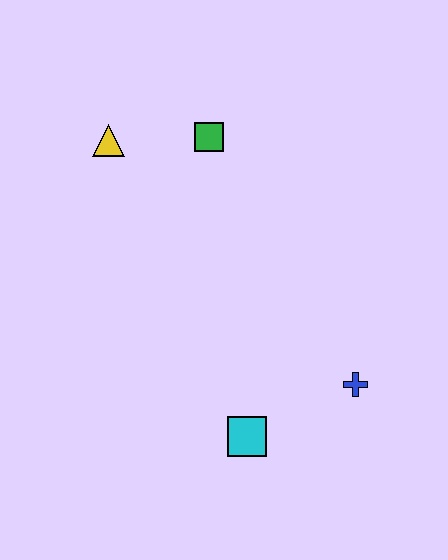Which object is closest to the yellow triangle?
The green square is closest to the yellow triangle.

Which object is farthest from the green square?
The cyan square is farthest from the green square.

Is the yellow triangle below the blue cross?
No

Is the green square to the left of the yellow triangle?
No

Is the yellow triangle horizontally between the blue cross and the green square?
No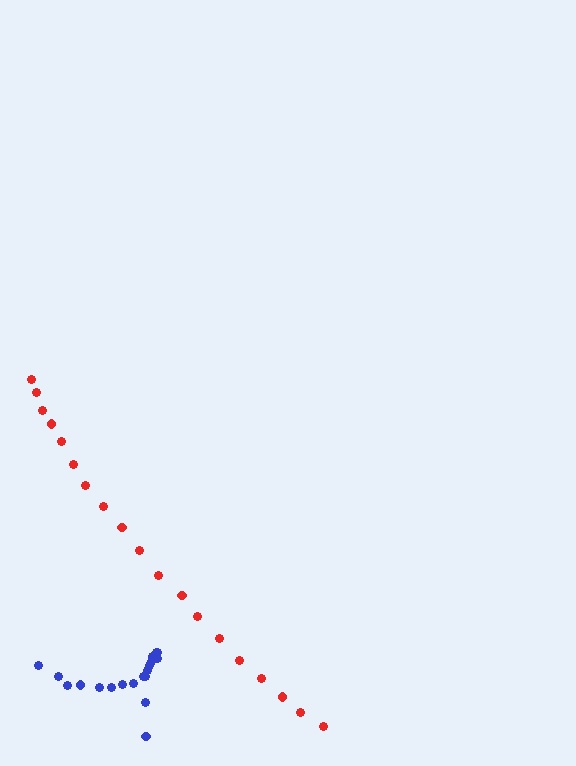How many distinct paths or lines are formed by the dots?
There are 2 distinct paths.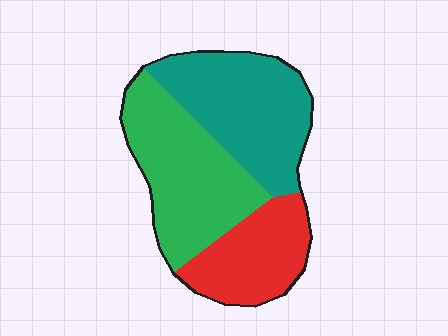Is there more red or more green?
Green.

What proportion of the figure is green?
Green takes up about three eighths (3/8) of the figure.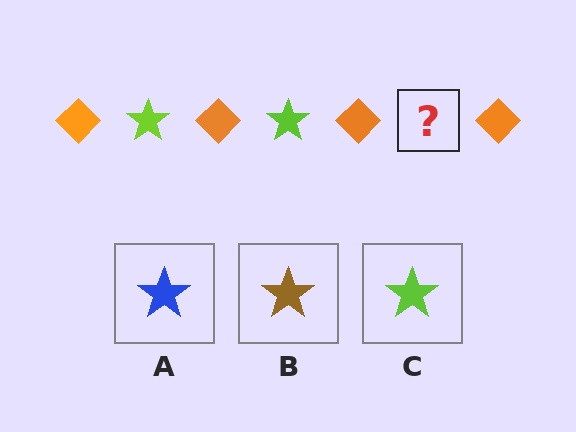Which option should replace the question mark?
Option C.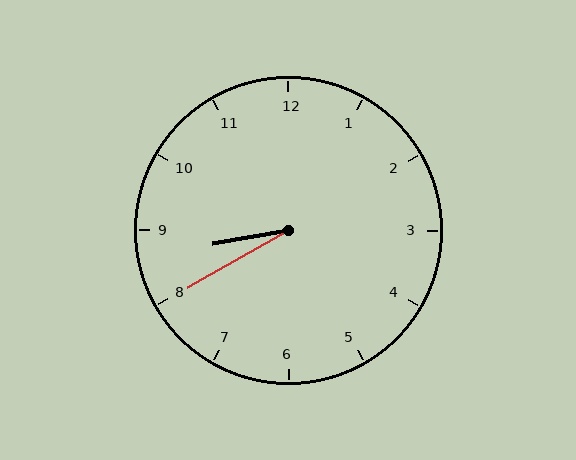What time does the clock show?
8:40.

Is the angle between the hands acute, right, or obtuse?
It is acute.